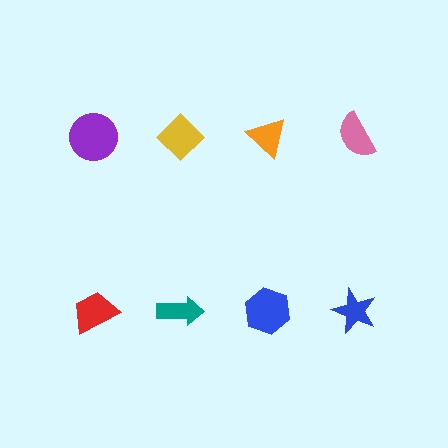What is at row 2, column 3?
A blue hexagon.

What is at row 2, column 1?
A red trapezoid.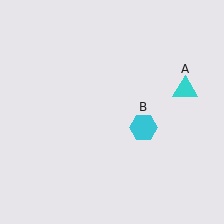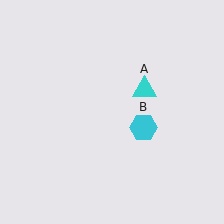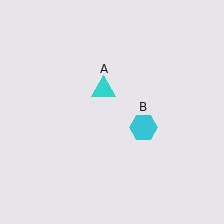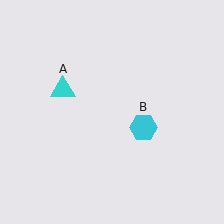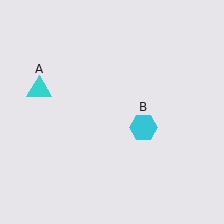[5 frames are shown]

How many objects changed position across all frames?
1 object changed position: cyan triangle (object A).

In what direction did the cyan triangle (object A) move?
The cyan triangle (object A) moved left.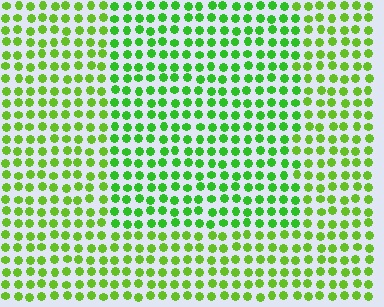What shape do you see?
I see a rectangle.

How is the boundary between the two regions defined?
The boundary is defined purely by a slight shift in hue (about 21 degrees). Spacing, size, and orientation are identical on both sides.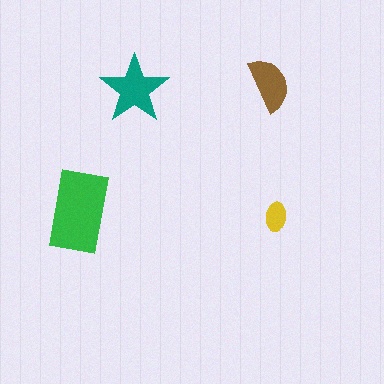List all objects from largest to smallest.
The green rectangle, the teal star, the brown semicircle, the yellow ellipse.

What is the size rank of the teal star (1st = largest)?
2nd.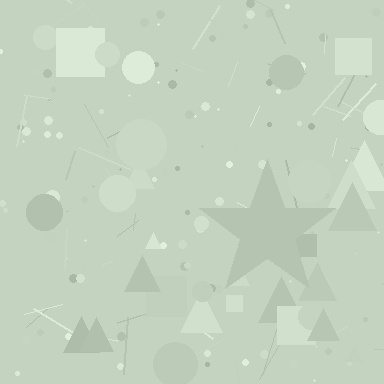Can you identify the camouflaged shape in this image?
The camouflaged shape is a star.